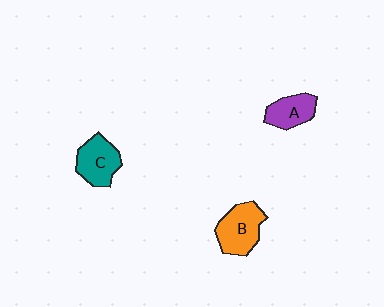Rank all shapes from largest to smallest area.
From largest to smallest: B (orange), C (teal), A (purple).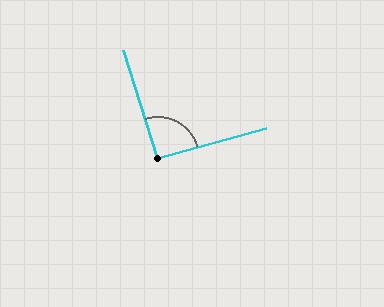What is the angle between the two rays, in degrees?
Approximately 92 degrees.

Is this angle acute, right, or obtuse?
It is approximately a right angle.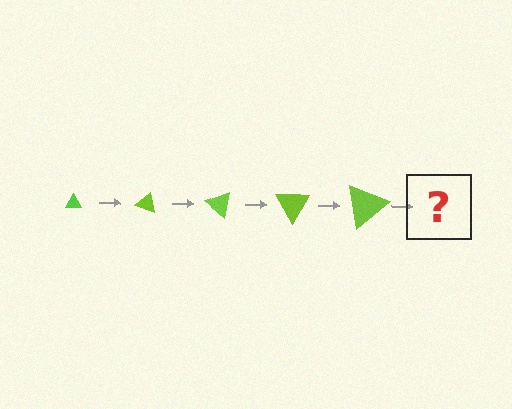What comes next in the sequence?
The next element should be a triangle, larger than the previous one and rotated 100 degrees from the start.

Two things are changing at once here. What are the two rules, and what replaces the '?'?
The two rules are that the triangle grows larger each step and it rotates 20 degrees each step. The '?' should be a triangle, larger than the previous one and rotated 100 degrees from the start.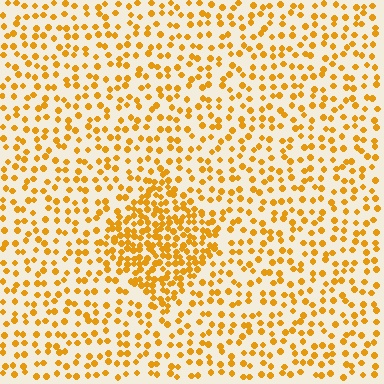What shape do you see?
I see a diamond.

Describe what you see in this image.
The image contains small orange elements arranged at two different densities. A diamond-shaped region is visible where the elements are more densely packed than the surrounding area.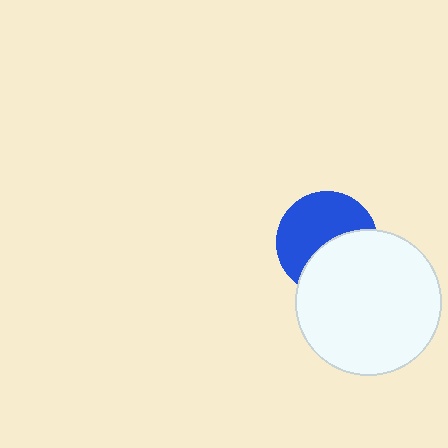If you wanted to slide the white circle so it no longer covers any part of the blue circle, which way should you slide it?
Slide it down — that is the most direct way to separate the two shapes.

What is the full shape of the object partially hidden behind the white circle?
The partially hidden object is a blue circle.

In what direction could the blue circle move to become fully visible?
The blue circle could move up. That would shift it out from behind the white circle entirely.